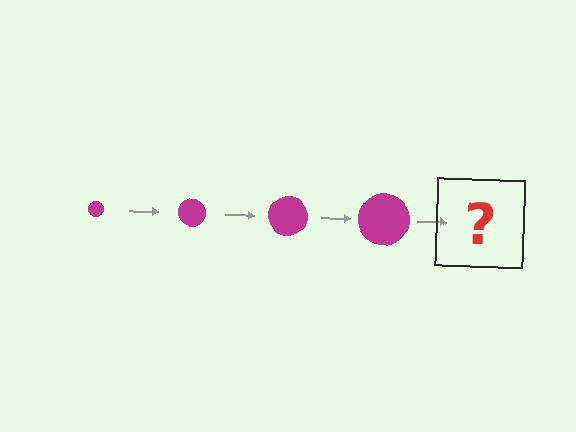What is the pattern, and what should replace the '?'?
The pattern is that the circle gets progressively larger each step. The '?' should be a magenta circle, larger than the previous one.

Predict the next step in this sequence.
The next step is a magenta circle, larger than the previous one.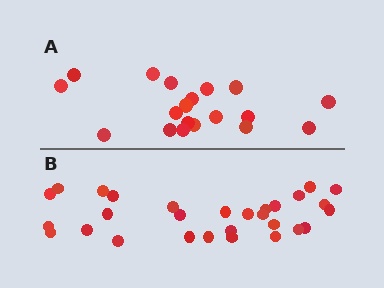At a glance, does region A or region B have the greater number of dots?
Region B (the bottom region) has more dots.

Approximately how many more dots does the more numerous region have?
Region B has roughly 10 or so more dots than region A.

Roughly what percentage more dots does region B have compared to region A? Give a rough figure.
About 55% more.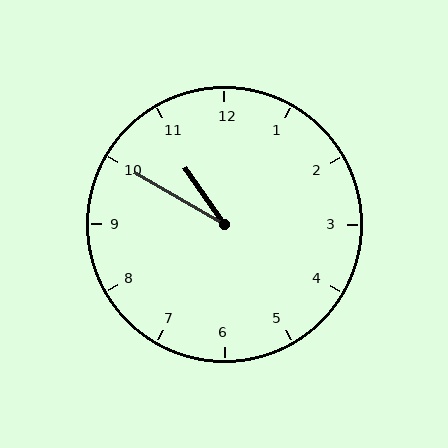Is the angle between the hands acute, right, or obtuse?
It is acute.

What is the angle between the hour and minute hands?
Approximately 25 degrees.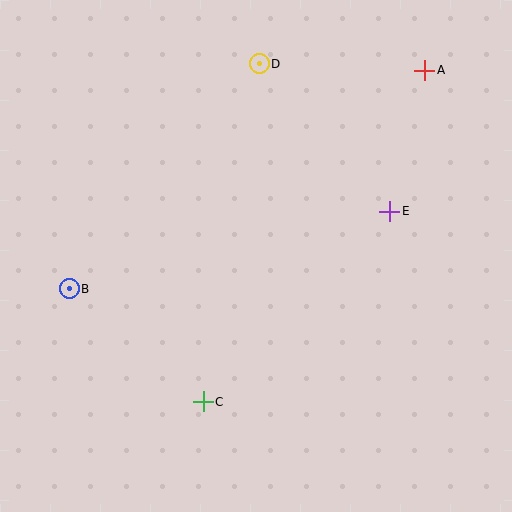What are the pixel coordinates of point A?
Point A is at (425, 70).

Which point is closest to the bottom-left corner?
Point C is closest to the bottom-left corner.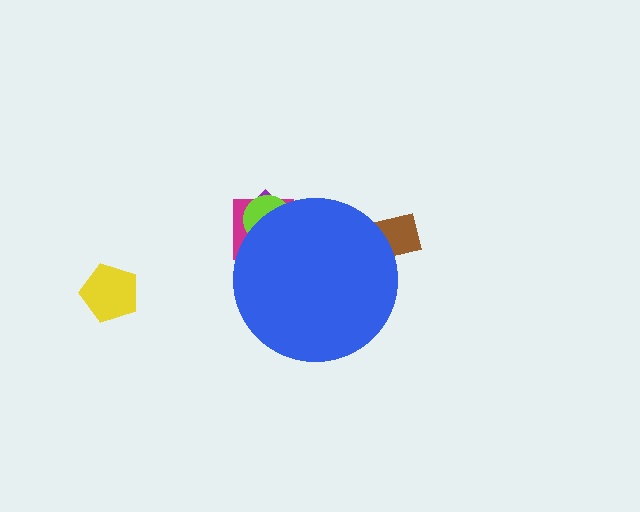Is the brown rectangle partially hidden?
Yes, the brown rectangle is partially hidden behind the blue circle.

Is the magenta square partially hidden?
Yes, the magenta square is partially hidden behind the blue circle.